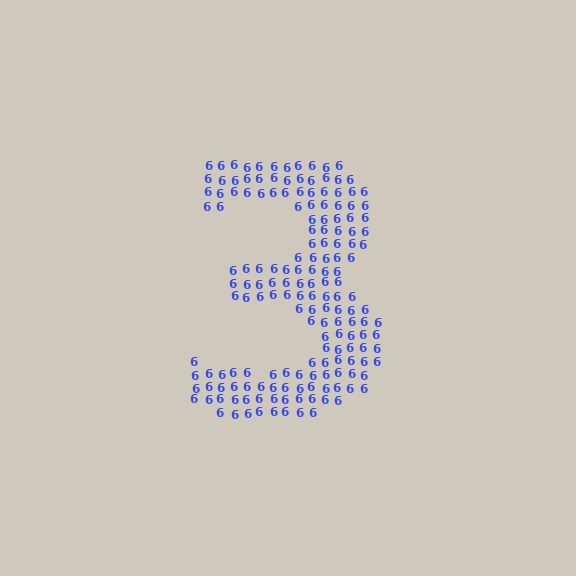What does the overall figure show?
The overall figure shows the digit 3.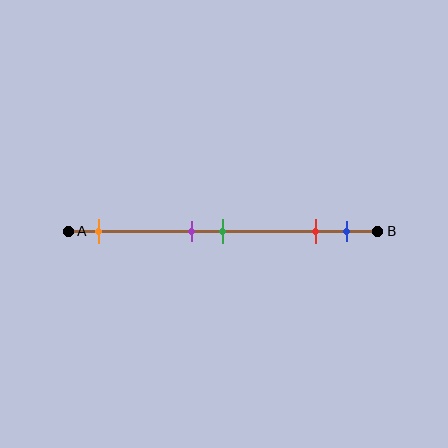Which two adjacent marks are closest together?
The purple and green marks are the closest adjacent pair.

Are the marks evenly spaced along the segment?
No, the marks are not evenly spaced.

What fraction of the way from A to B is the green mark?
The green mark is approximately 50% (0.5) of the way from A to B.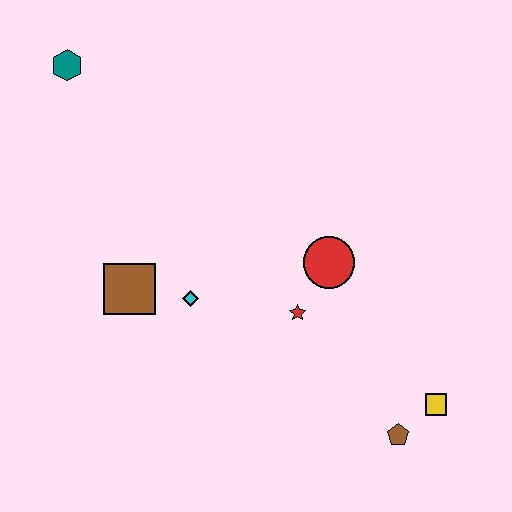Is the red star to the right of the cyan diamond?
Yes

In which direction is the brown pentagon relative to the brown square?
The brown pentagon is to the right of the brown square.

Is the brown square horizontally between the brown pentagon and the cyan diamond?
No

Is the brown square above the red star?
Yes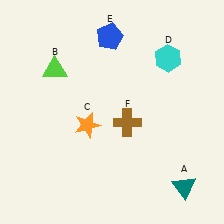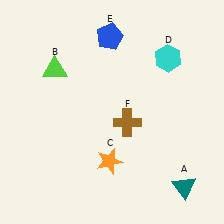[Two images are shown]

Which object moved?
The orange star (C) moved down.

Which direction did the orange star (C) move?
The orange star (C) moved down.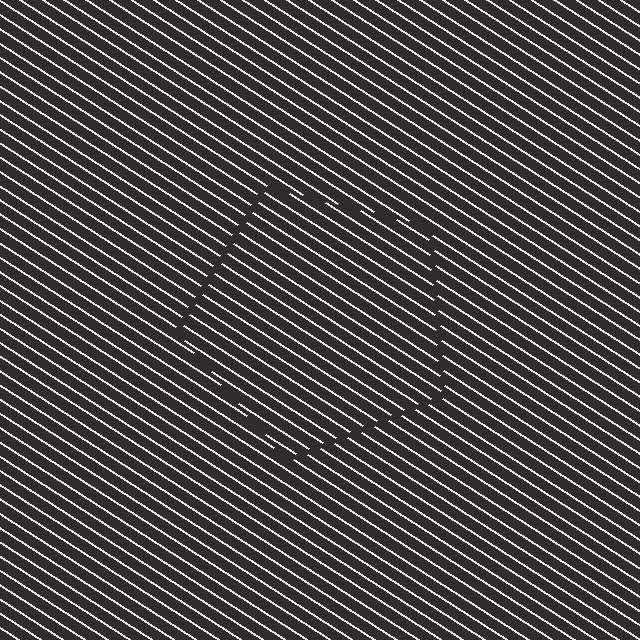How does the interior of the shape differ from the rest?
The interior of the shape contains the same grating, shifted by half a period — the contour is defined by the phase discontinuity where line-ends from the inner and outer gratings abut.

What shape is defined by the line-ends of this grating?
An illusory pentagon. The interior of the shape contains the same grating, shifted by half a period — the contour is defined by the phase discontinuity where line-ends from the inner and outer gratings abut.